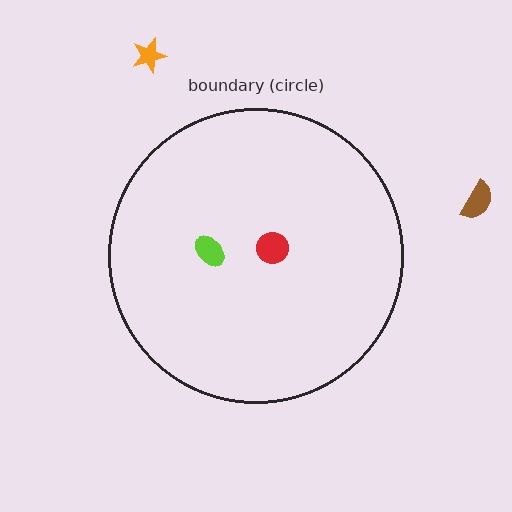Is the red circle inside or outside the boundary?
Inside.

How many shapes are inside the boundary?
2 inside, 2 outside.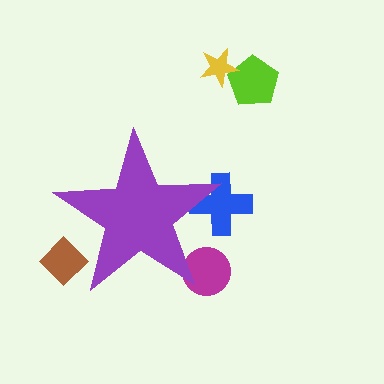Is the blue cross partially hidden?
Yes, the blue cross is partially hidden behind the purple star.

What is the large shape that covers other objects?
A purple star.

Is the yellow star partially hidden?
No, the yellow star is fully visible.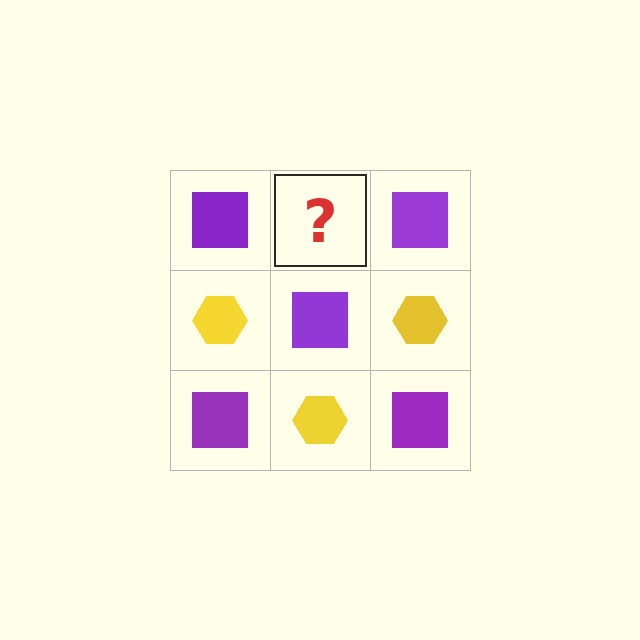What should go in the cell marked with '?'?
The missing cell should contain a yellow hexagon.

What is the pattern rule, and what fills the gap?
The rule is that it alternates purple square and yellow hexagon in a checkerboard pattern. The gap should be filled with a yellow hexagon.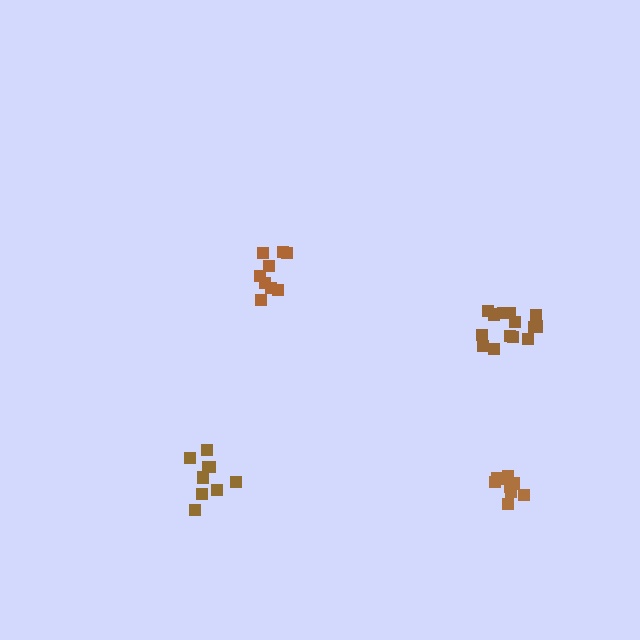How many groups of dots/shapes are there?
There are 4 groups.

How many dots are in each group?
Group 1: 9 dots, Group 2: 10 dots, Group 3: 15 dots, Group 4: 9 dots (43 total).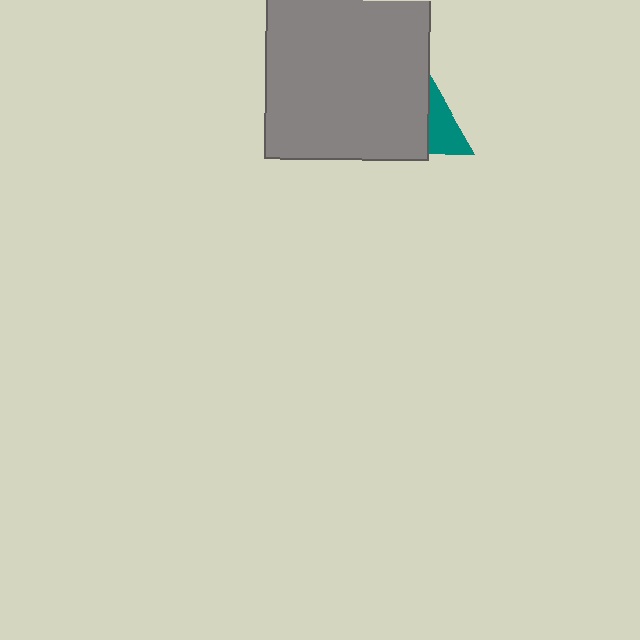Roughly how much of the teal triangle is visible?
A small part of it is visible (roughly 44%).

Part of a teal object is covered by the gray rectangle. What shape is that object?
It is a triangle.